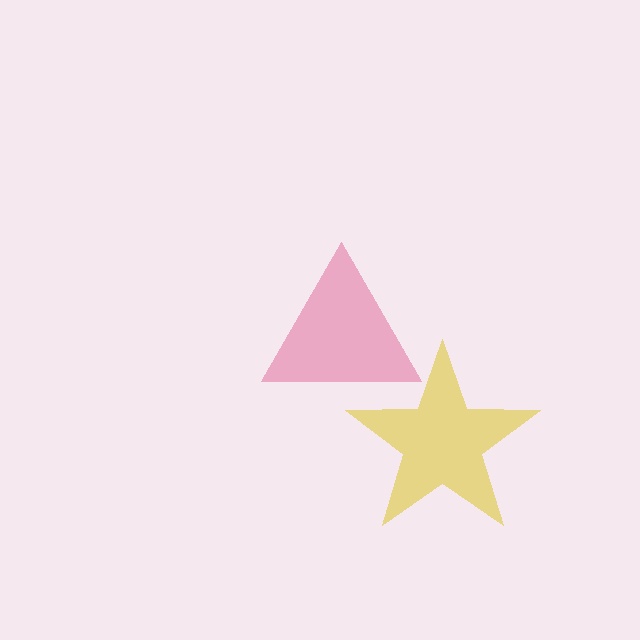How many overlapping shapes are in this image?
There are 2 overlapping shapes in the image.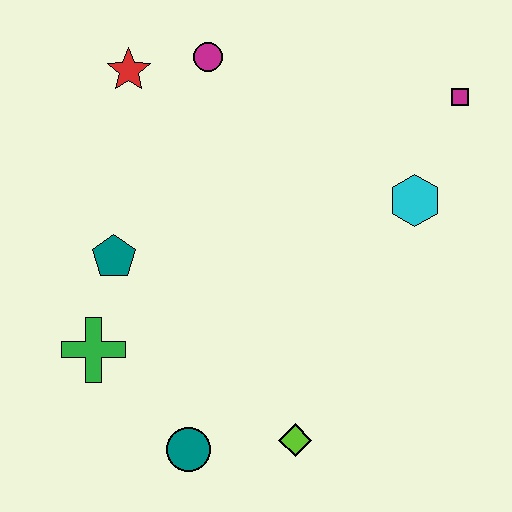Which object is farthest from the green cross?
The magenta square is farthest from the green cross.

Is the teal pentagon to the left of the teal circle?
Yes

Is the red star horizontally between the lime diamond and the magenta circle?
No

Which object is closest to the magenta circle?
The red star is closest to the magenta circle.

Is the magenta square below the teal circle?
No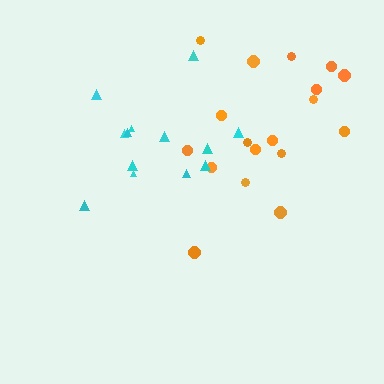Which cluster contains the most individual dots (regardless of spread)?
Orange (18).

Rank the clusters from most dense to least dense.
cyan, orange.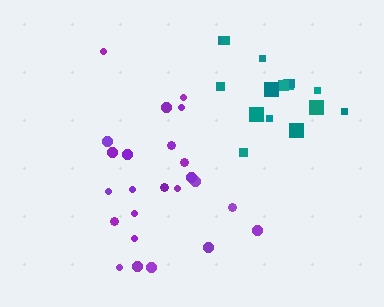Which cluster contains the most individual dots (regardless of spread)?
Purple (24).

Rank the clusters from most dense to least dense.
purple, teal.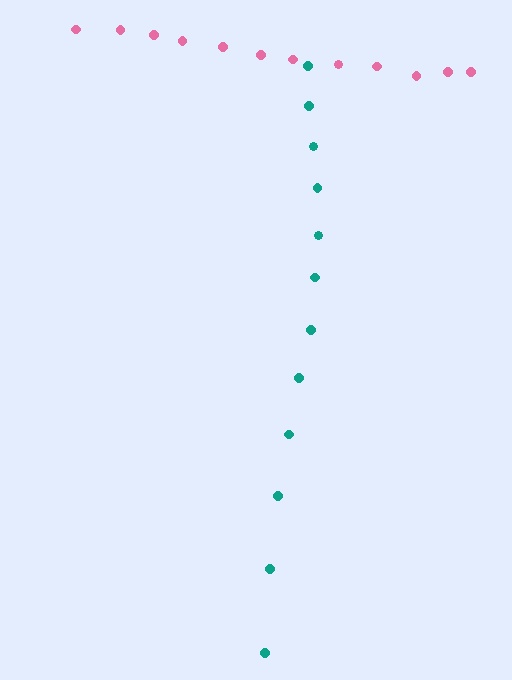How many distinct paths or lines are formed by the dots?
There are 2 distinct paths.